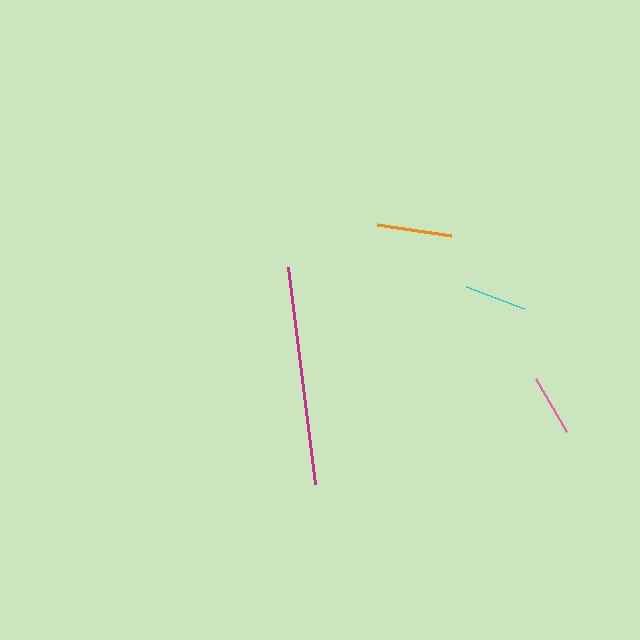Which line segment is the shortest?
The cyan line is the shortest at approximately 61 pixels.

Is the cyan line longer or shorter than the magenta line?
The magenta line is longer than the cyan line.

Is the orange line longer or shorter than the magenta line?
The magenta line is longer than the orange line.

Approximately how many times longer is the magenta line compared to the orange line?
The magenta line is approximately 2.9 times the length of the orange line.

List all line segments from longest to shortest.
From longest to shortest: magenta, orange, pink, cyan.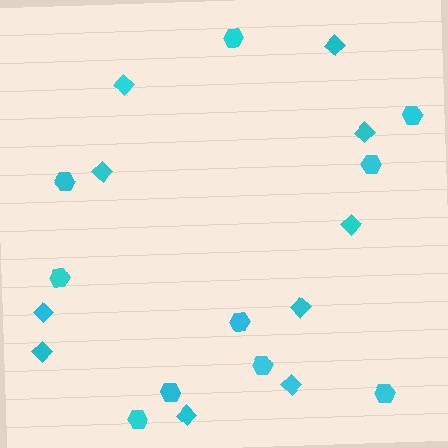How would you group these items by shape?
There are 2 groups: one group of hexagons (10) and one group of diamonds (10).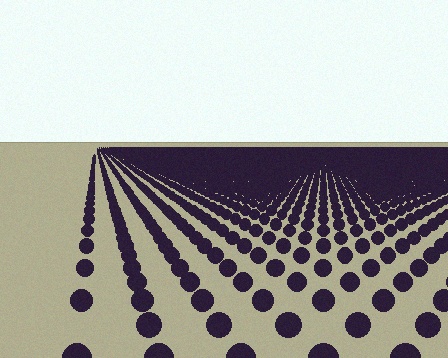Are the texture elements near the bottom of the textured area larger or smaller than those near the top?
Larger. Near the bottom, elements are closer to the viewer and appear at a bigger on-screen size.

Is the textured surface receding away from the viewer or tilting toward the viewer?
The surface is receding away from the viewer. Texture elements get smaller and denser toward the top.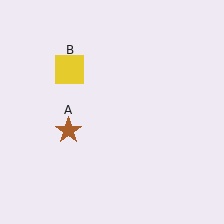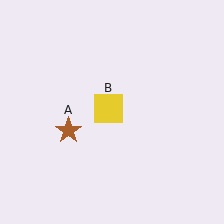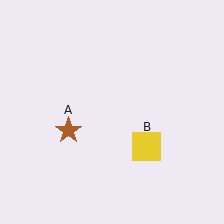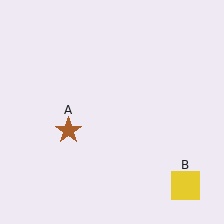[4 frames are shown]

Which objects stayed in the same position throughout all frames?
Brown star (object A) remained stationary.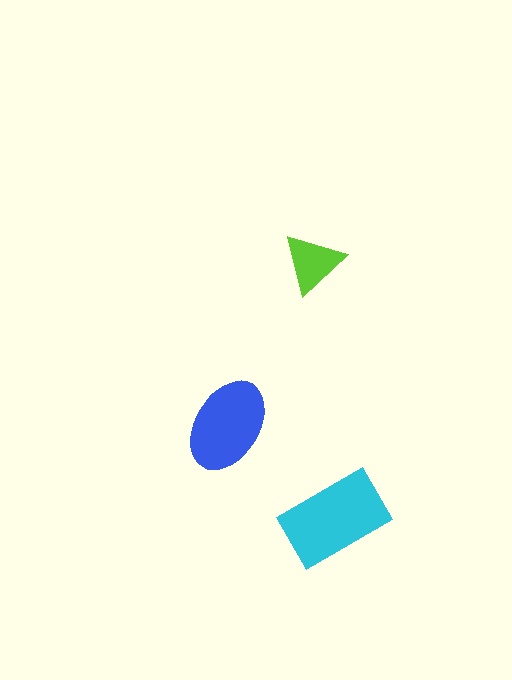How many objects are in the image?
There are 3 objects in the image.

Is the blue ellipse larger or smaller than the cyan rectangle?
Smaller.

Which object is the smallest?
The lime triangle.